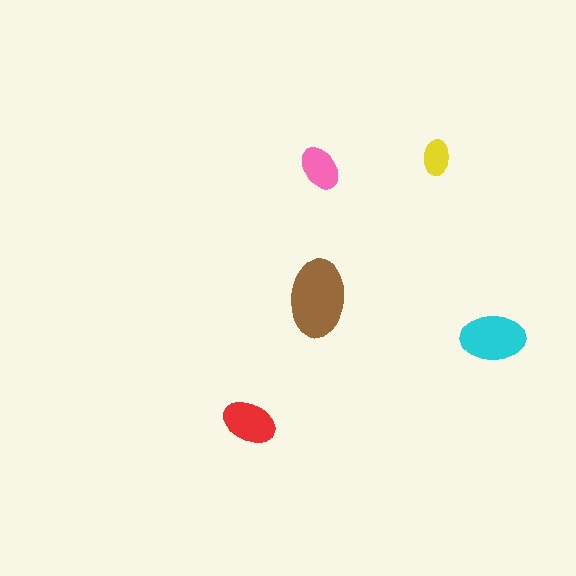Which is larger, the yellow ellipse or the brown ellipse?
The brown one.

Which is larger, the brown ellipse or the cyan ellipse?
The brown one.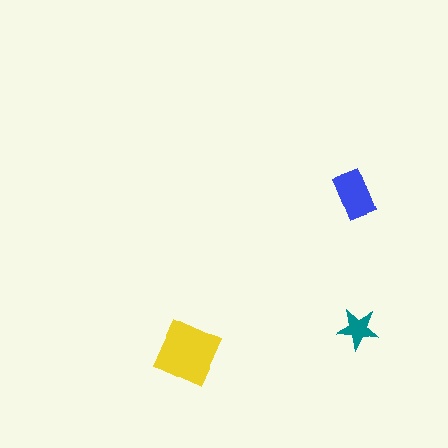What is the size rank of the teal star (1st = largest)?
3rd.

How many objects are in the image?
There are 3 objects in the image.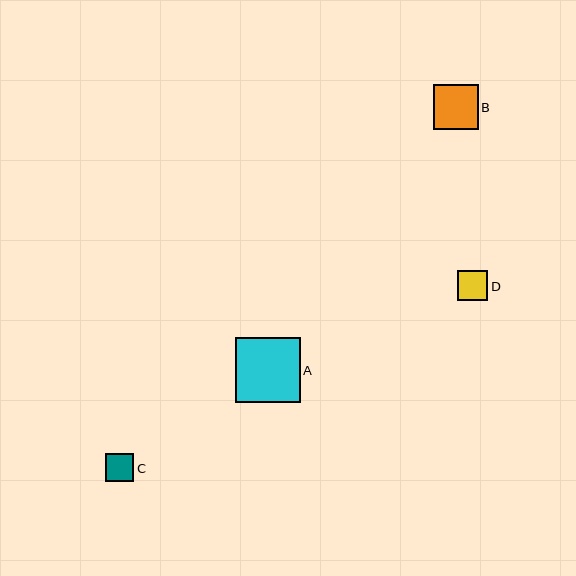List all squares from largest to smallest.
From largest to smallest: A, B, D, C.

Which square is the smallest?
Square C is the smallest with a size of approximately 28 pixels.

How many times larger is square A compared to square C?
Square A is approximately 2.3 times the size of square C.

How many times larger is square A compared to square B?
Square A is approximately 1.4 times the size of square B.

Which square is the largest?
Square A is the largest with a size of approximately 65 pixels.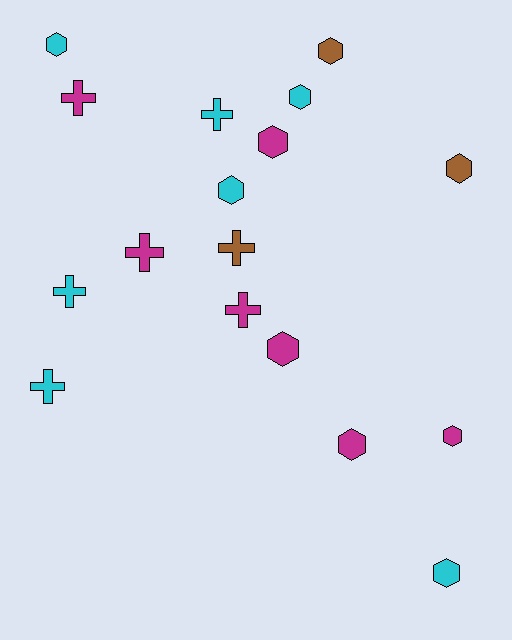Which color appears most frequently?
Magenta, with 7 objects.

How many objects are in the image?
There are 17 objects.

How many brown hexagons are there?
There are 2 brown hexagons.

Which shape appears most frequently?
Hexagon, with 10 objects.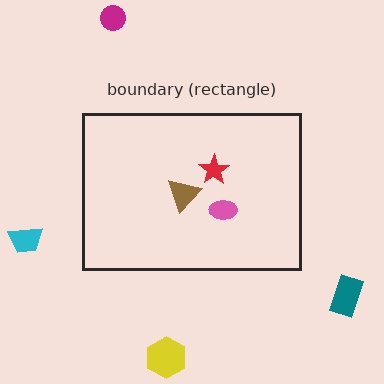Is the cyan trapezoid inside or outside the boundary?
Outside.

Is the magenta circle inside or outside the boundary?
Outside.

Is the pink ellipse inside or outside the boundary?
Inside.